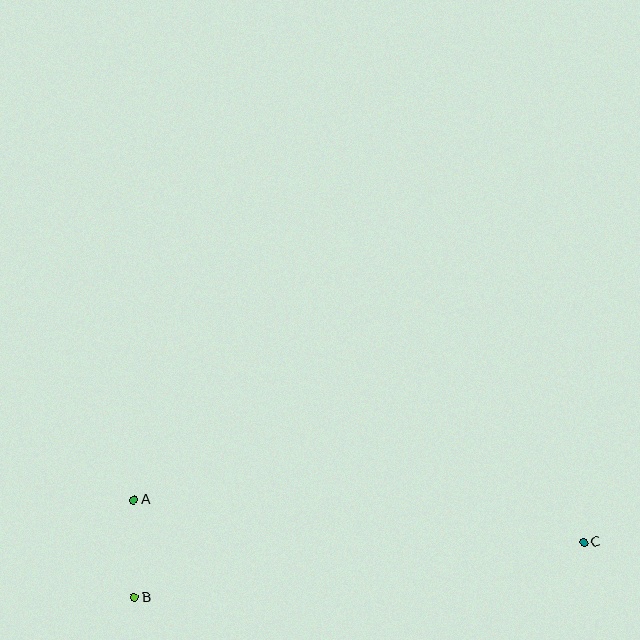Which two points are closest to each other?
Points A and B are closest to each other.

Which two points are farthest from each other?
Points B and C are farthest from each other.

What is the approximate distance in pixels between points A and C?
The distance between A and C is approximately 452 pixels.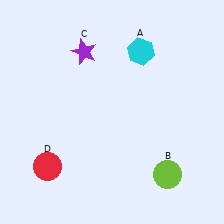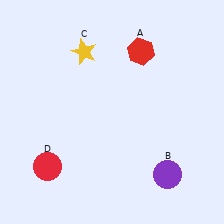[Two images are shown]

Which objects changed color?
A changed from cyan to red. B changed from lime to purple. C changed from purple to yellow.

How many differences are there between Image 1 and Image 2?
There are 3 differences between the two images.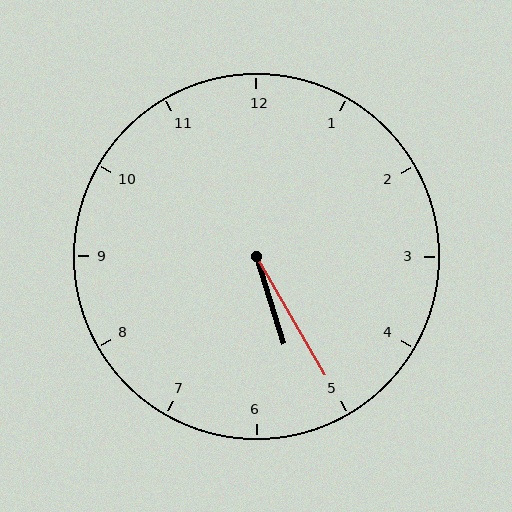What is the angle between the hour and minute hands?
Approximately 12 degrees.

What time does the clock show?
5:25.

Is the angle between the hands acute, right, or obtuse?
It is acute.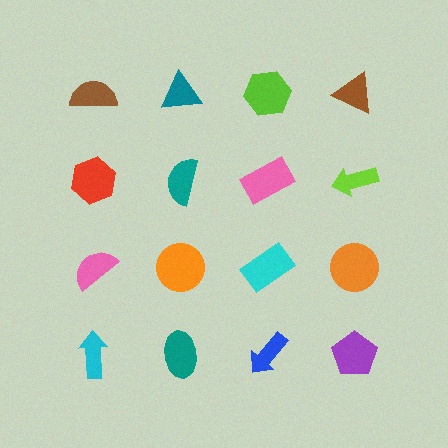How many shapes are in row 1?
4 shapes.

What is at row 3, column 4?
An orange circle.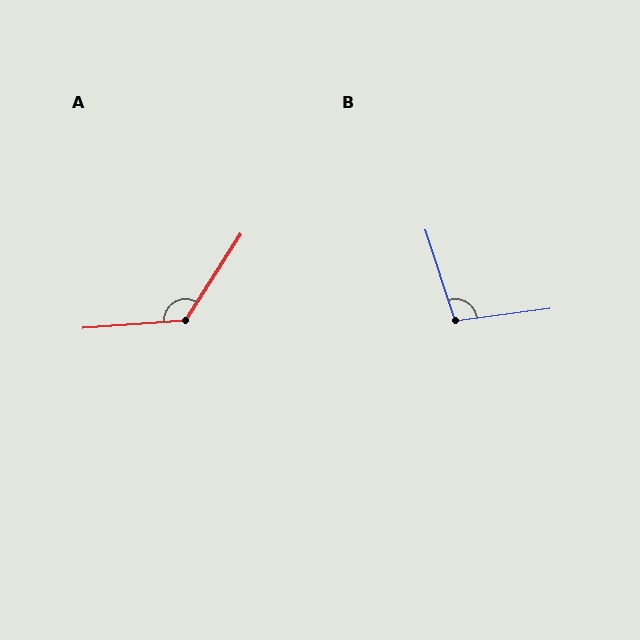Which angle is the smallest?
B, at approximately 101 degrees.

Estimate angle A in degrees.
Approximately 126 degrees.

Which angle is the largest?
A, at approximately 126 degrees.